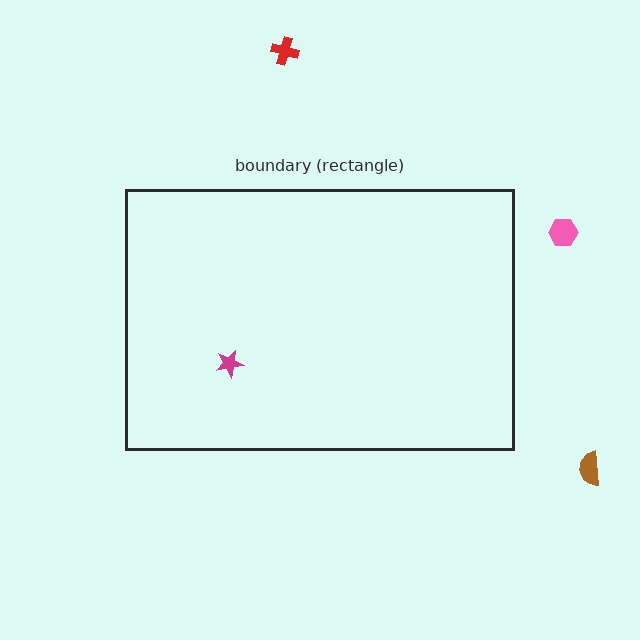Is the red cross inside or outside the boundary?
Outside.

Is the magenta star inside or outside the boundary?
Inside.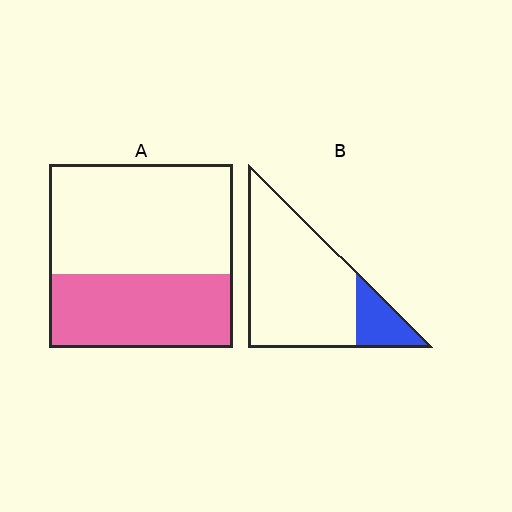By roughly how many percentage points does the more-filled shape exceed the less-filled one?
By roughly 25 percentage points (A over B).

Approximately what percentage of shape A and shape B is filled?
A is approximately 40% and B is approximately 20%.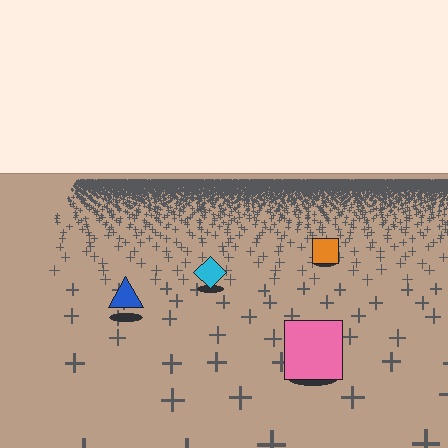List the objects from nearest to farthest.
From nearest to farthest: the pink square, the blue triangle, the cyan diamond, the orange square.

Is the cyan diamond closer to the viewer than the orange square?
Yes. The cyan diamond is closer — you can tell from the texture gradient: the ground texture is coarser near it.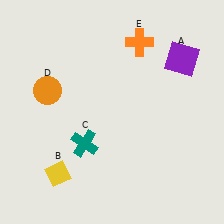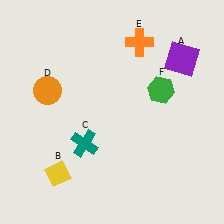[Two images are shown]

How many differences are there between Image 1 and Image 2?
There is 1 difference between the two images.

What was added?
A green hexagon (F) was added in Image 2.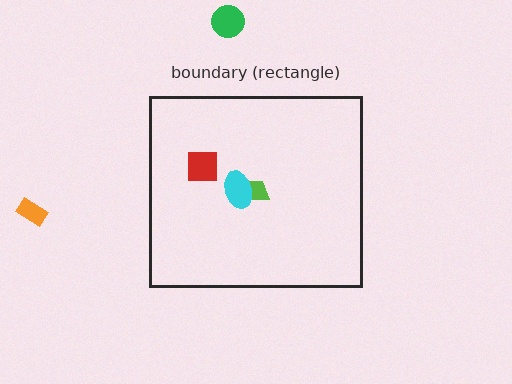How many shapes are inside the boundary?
3 inside, 2 outside.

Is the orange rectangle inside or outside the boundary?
Outside.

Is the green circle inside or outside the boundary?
Outside.